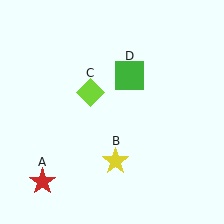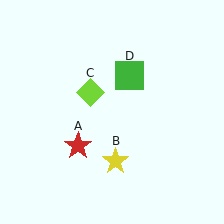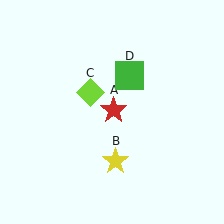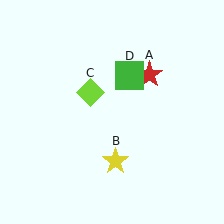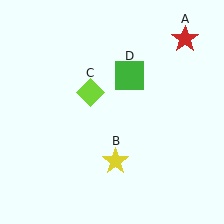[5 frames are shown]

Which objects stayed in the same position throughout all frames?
Yellow star (object B) and lime diamond (object C) and green square (object D) remained stationary.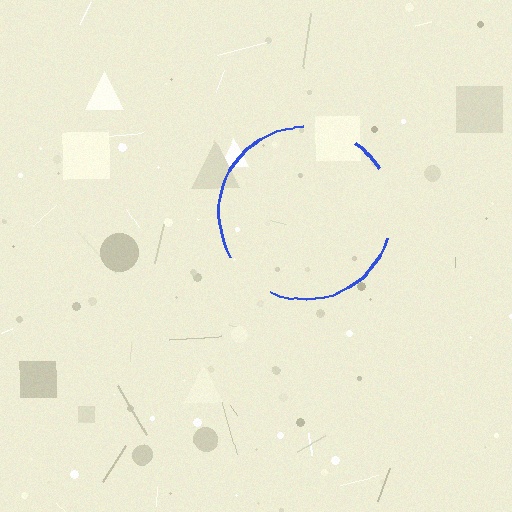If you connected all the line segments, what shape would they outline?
They would outline a circle.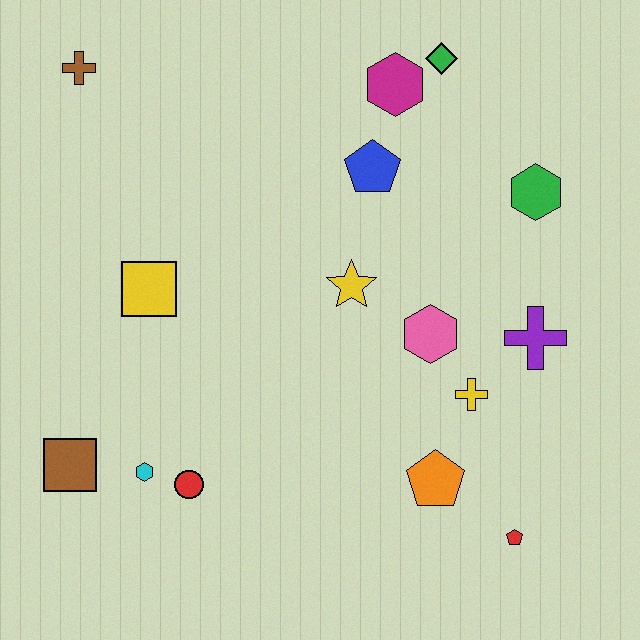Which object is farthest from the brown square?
The green diamond is farthest from the brown square.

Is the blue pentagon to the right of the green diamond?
No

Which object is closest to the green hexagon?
The purple cross is closest to the green hexagon.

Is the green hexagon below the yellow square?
No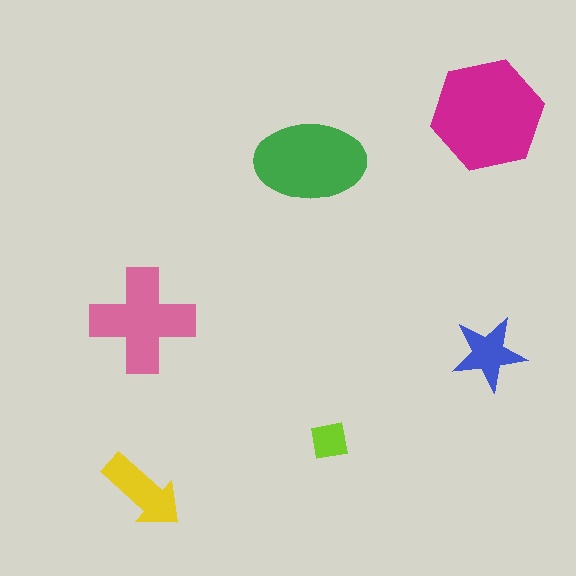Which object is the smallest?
The lime square.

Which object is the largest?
The magenta hexagon.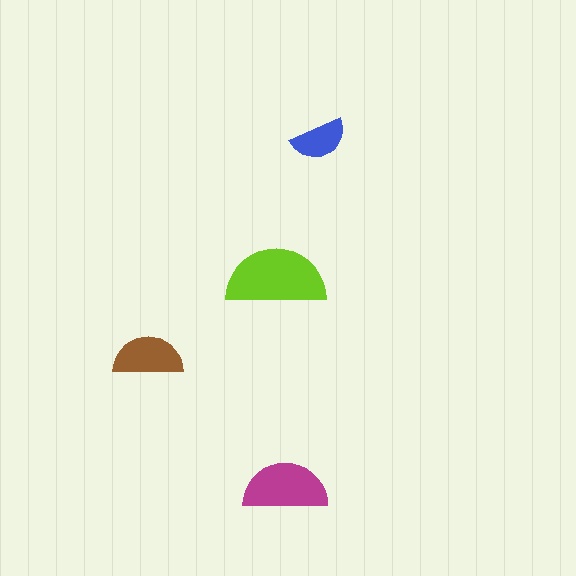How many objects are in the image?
There are 4 objects in the image.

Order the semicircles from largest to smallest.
the lime one, the magenta one, the brown one, the blue one.